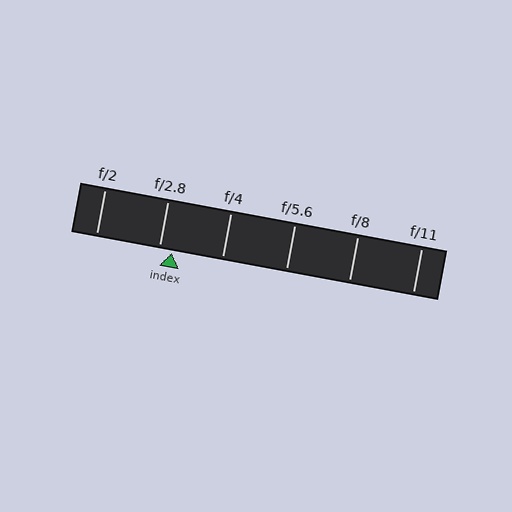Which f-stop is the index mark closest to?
The index mark is closest to f/2.8.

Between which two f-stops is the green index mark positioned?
The index mark is between f/2.8 and f/4.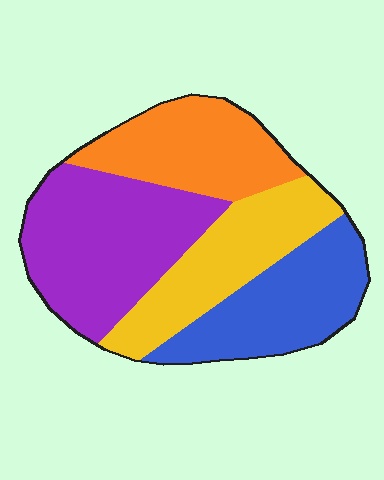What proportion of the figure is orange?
Orange covers roughly 20% of the figure.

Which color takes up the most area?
Purple, at roughly 30%.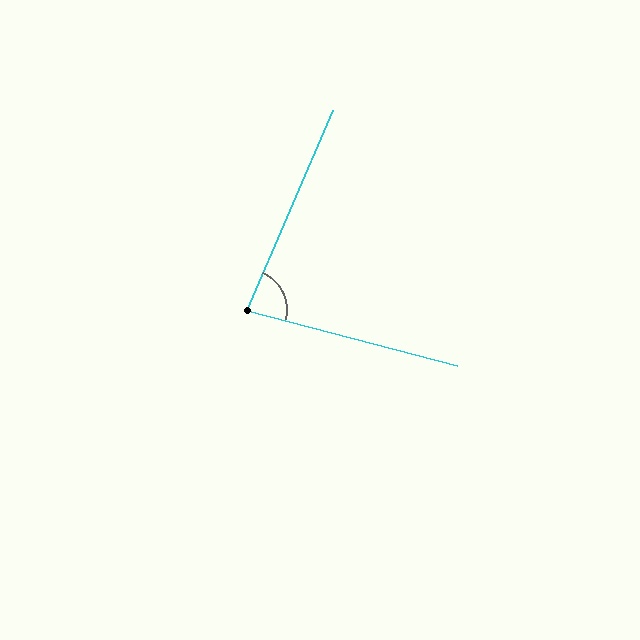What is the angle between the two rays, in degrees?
Approximately 81 degrees.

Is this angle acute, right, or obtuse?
It is acute.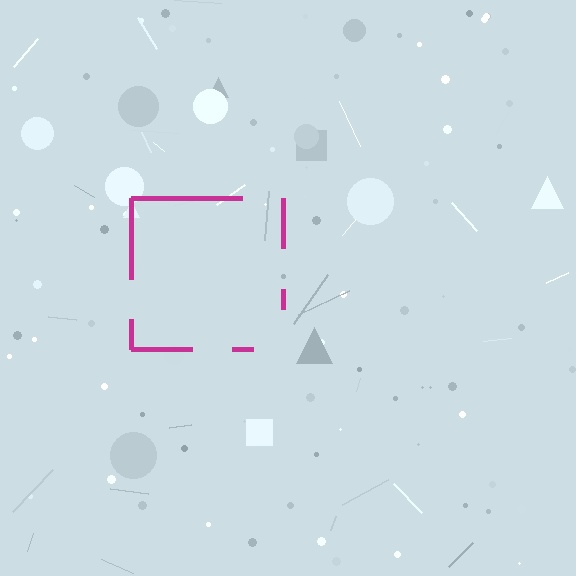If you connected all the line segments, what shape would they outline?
They would outline a square.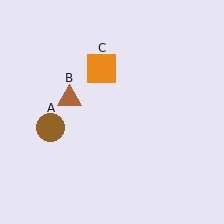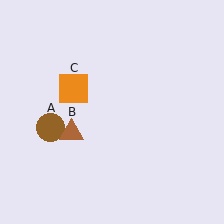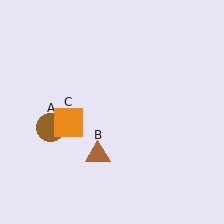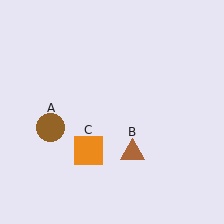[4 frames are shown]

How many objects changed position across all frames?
2 objects changed position: brown triangle (object B), orange square (object C).